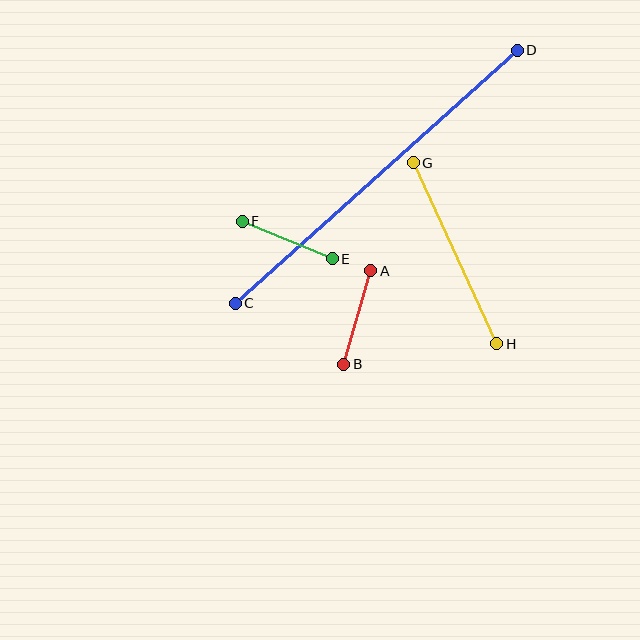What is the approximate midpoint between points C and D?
The midpoint is at approximately (376, 177) pixels.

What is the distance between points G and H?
The distance is approximately 199 pixels.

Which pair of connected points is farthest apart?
Points C and D are farthest apart.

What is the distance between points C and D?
The distance is approximately 379 pixels.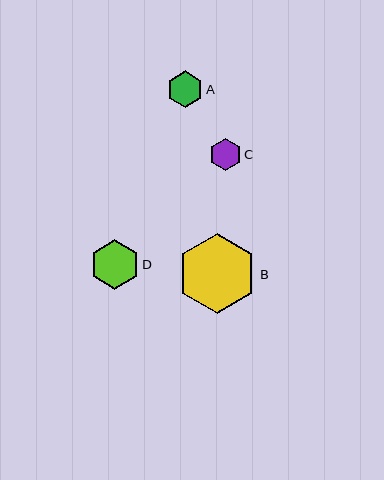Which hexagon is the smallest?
Hexagon C is the smallest with a size of approximately 32 pixels.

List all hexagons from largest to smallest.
From largest to smallest: B, D, A, C.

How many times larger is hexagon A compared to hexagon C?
Hexagon A is approximately 1.1 times the size of hexagon C.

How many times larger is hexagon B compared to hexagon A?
Hexagon B is approximately 2.2 times the size of hexagon A.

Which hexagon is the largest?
Hexagon B is the largest with a size of approximately 80 pixels.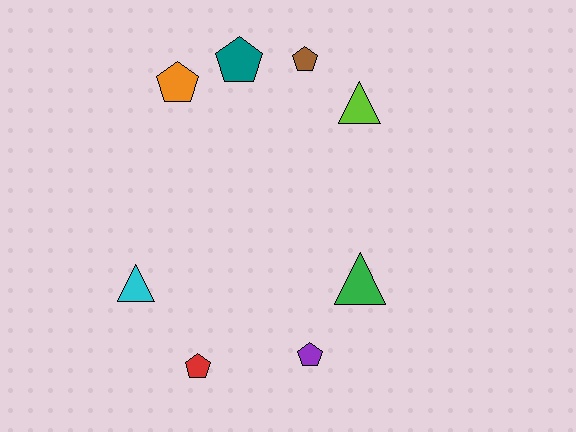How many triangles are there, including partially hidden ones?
There are 3 triangles.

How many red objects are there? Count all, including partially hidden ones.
There is 1 red object.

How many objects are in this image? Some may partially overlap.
There are 8 objects.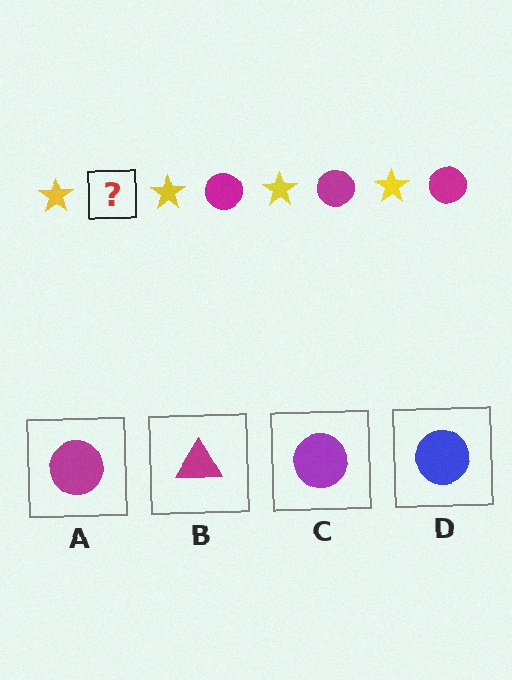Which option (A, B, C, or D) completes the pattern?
A.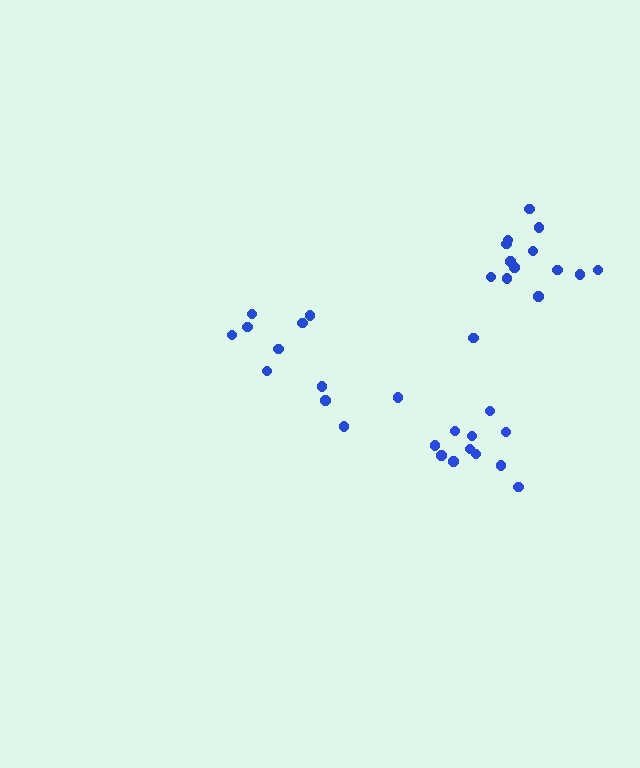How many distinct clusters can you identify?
There are 3 distinct clusters.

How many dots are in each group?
Group 1: 10 dots, Group 2: 14 dots, Group 3: 12 dots (36 total).